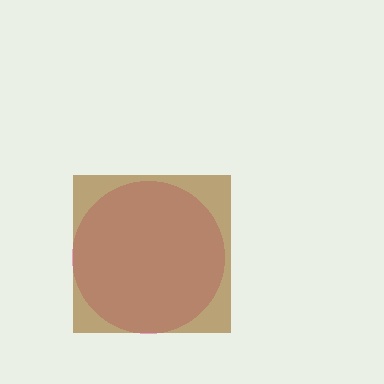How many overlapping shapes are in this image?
There are 2 overlapping shapes in the image.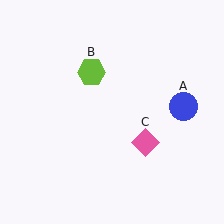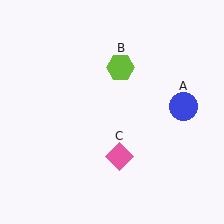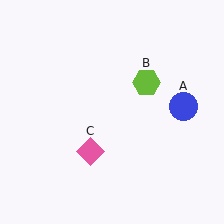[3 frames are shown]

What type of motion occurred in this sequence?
The lime hexagon (object B), pink diamond (object C) rotated clockwise around the center of the scene.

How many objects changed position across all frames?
2 objects changed position: lime hexagon (object B), pink diamond (object C).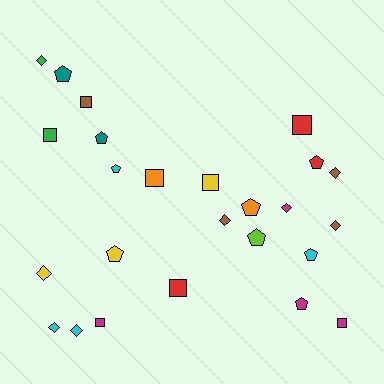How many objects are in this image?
There are 25 objects.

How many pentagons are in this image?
There are 9 pentagons.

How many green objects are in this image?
There are 2 green objects.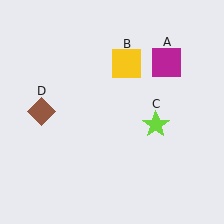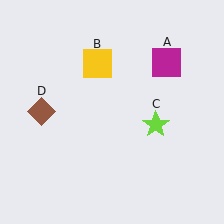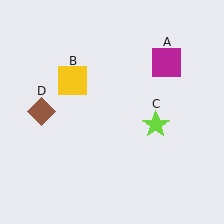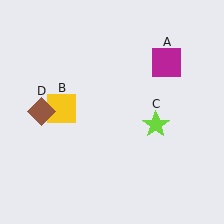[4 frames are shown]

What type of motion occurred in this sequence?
The yellow square (object B) rotated counterclockwise around the center of the scene.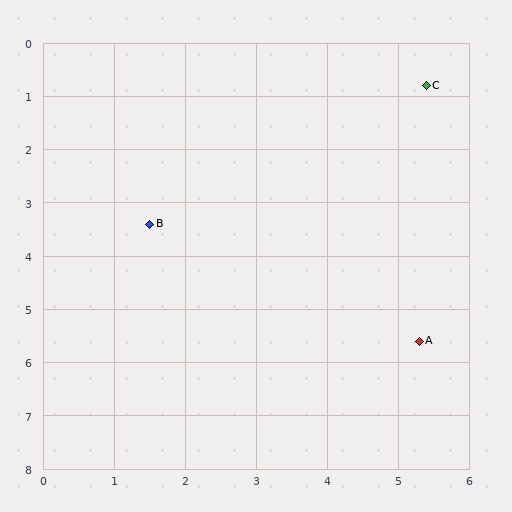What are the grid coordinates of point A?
Point A is at approximately (5.3, 5.6).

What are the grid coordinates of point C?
Point C is at approximately (5.4, 0.8).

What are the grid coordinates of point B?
Point B is at approximately (1.5, 3.4).